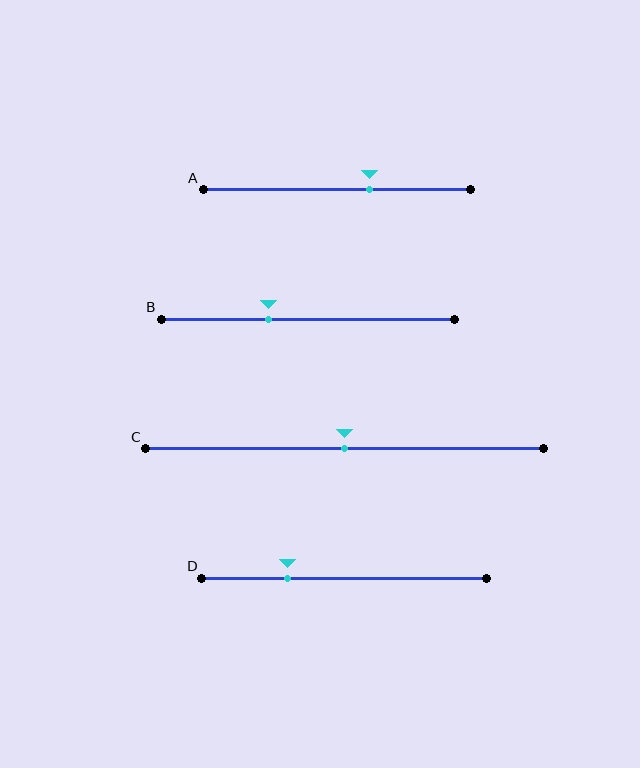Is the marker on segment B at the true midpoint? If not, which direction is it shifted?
No, the marker on segment B is shifted to the left by about 13% of the segment length.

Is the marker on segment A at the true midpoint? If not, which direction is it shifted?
No, the marker on segment A is shifted to the right by about 12% of the segment length.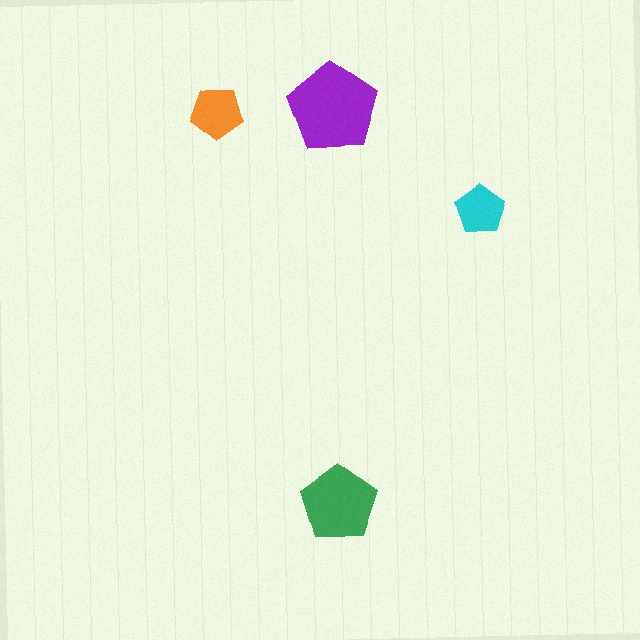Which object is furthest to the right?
The cyan pentagon is rightmost.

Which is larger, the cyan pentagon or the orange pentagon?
The orange one.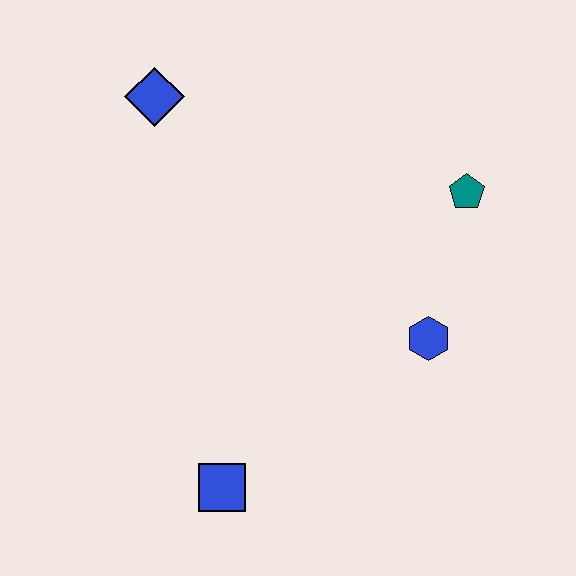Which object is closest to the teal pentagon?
The blue hexagon is closest to the teal pentagon.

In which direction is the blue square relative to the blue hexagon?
The blue square is to the left of the blue hexagon.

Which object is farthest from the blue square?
The blue diamond is farthest from the blue square.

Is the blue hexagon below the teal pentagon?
Yes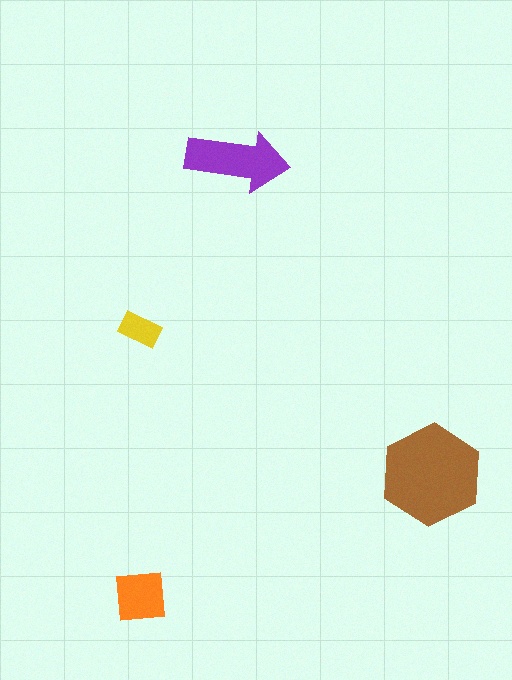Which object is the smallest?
The yellow rectangle.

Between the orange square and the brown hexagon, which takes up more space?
The brown hexagon.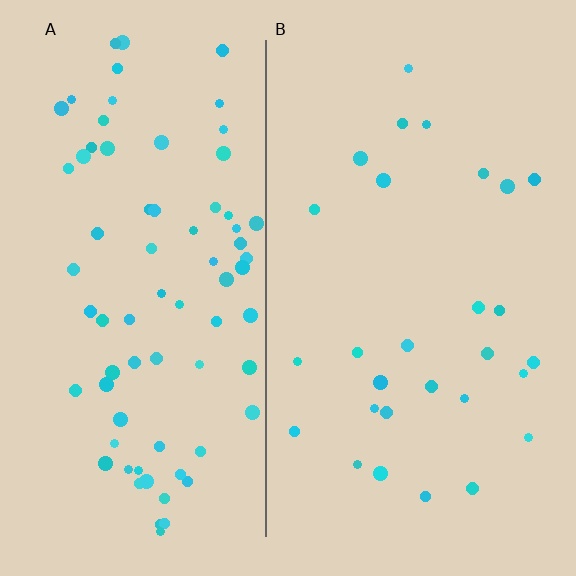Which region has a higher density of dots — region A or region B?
A (the left).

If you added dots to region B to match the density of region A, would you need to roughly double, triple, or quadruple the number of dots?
Approximately triple.